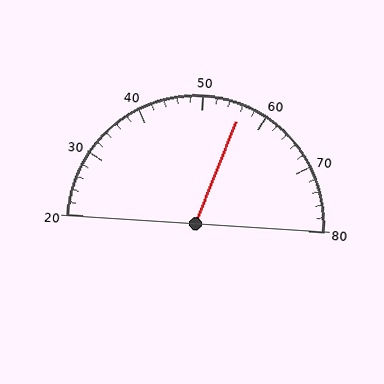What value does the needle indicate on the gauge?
The needle indicates approximately 56.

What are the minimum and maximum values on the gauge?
The gauge ranges from 20 to 80.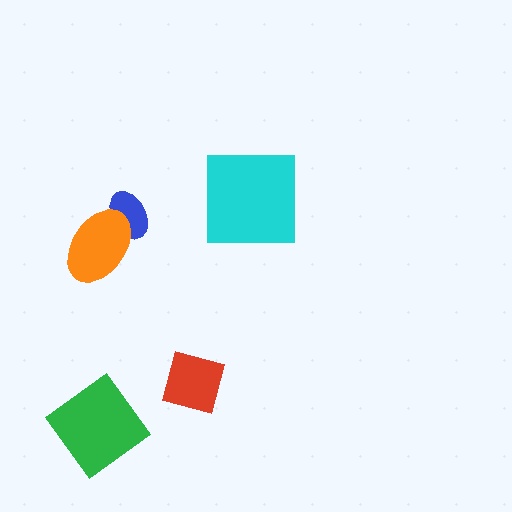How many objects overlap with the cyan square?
0 objects overlap with the cyan square.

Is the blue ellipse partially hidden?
Yes, it is partially covered by another shape.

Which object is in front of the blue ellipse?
The orange ellipse is in front of the blue ellipse.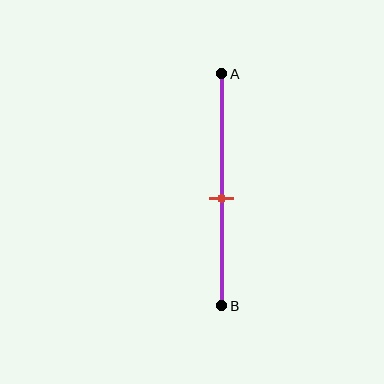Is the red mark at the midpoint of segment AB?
No, the mark is at about 55% from A, not at the 50% midpoint.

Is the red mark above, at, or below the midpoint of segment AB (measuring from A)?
The red mark is below the midpoint of segment AB.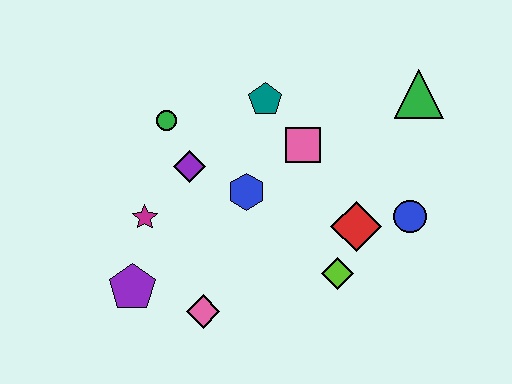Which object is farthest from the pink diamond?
The green triangle is farthest from the pink diamond.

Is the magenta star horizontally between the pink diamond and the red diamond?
No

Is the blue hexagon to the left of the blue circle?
Yes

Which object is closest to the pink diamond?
The purple pentagon is closest to the pink diamond.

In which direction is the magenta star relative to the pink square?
The magenta star is to the left of the pink square.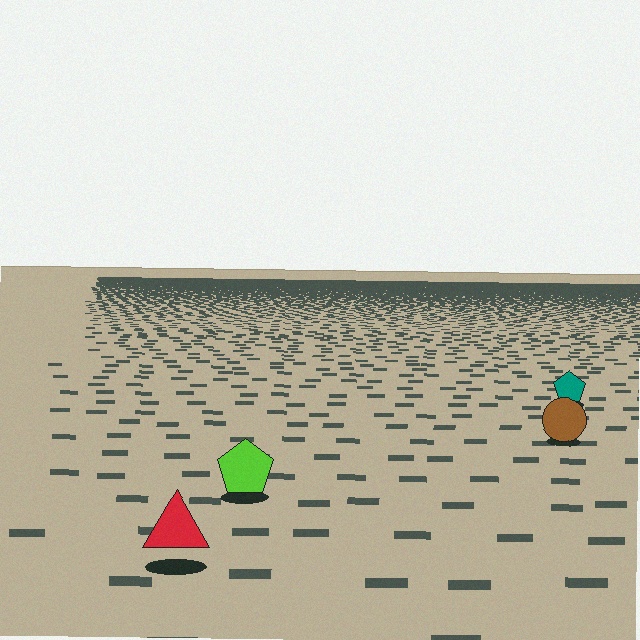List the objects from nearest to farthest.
From nearest to farthest: the red triangle, the lime pentagon, the brown circle, the teal pentagon.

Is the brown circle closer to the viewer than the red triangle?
No. The red triangle is closer — you can tell from the texture gradient: the ground texture is coarser near it.